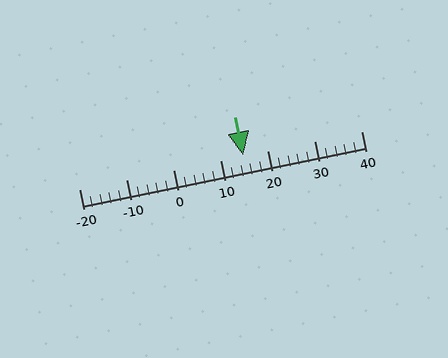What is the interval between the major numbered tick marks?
The major tick marks are spaced 10 units apart.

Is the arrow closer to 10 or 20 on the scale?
The arrow is closer to 10.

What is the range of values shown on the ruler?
The ruler shows values from -20 to 40.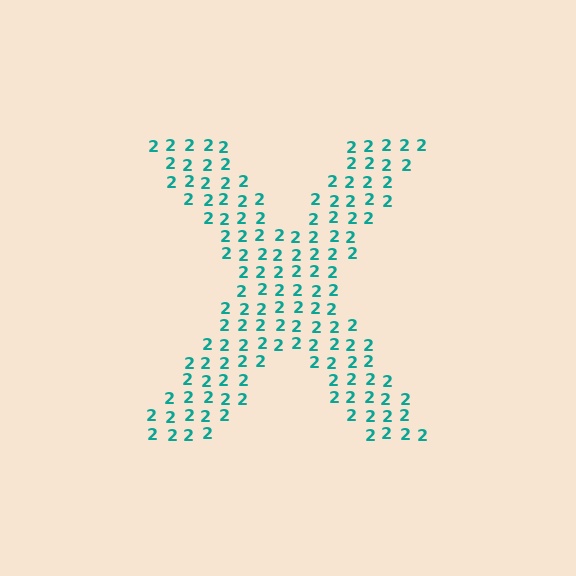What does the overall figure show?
The overall figure shows the letter X.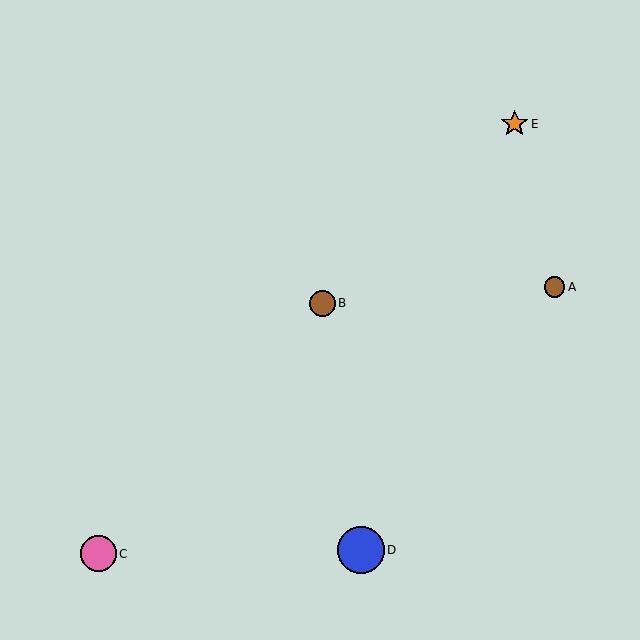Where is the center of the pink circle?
The center of the pink circle is at (98, 554).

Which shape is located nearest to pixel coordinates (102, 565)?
The pink circle (labeled C) at (98, 554) is nearest to that location.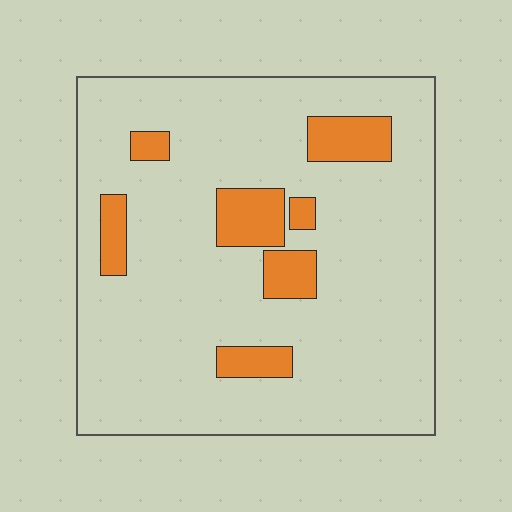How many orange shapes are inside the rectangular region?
7.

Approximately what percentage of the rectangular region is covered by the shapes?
Approximately 15%.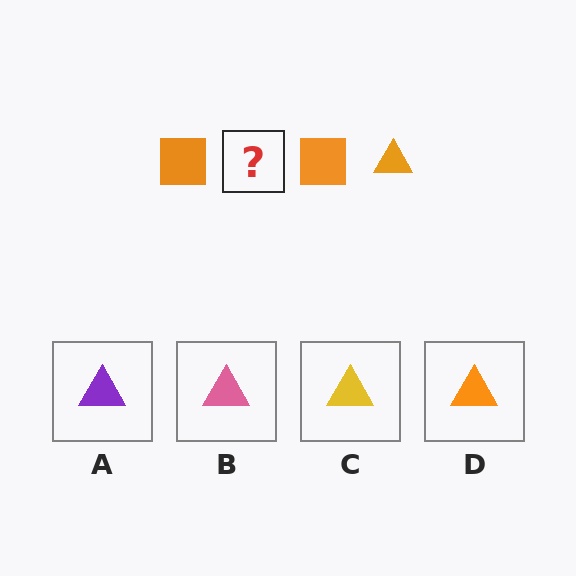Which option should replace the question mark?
Option D.